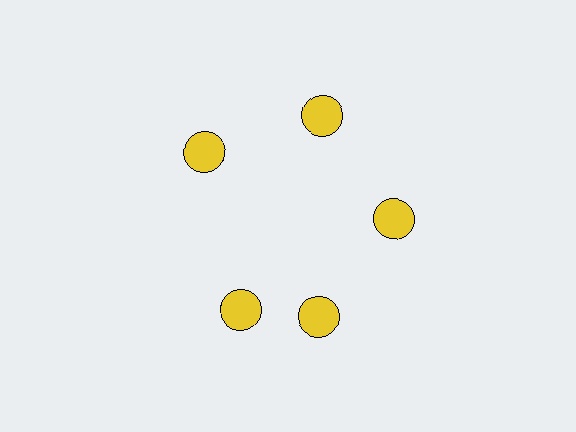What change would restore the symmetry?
The symmetry would be restored by rotating it back into even spacing with its neighbors so that all 5 circles sit at equal angles and equal distance from the center.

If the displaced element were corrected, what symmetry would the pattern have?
It would have 5-fold rotational symmetry — the pattern would map onto itself every 72 degrees.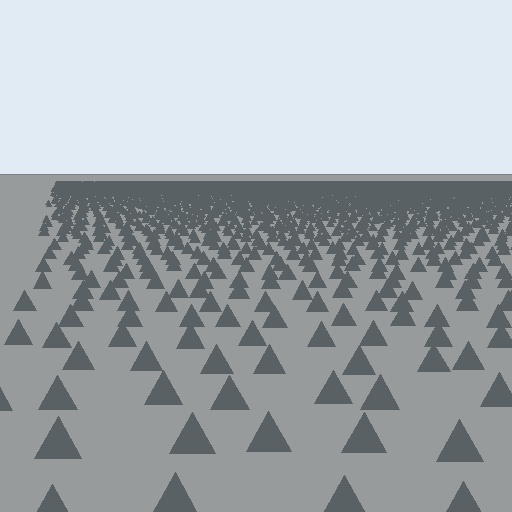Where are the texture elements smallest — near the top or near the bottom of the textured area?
Near the top.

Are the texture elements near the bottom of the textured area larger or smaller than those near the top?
Larger. Near the bottom, elements are closer to the viewer and appear at a bigger on-screen size.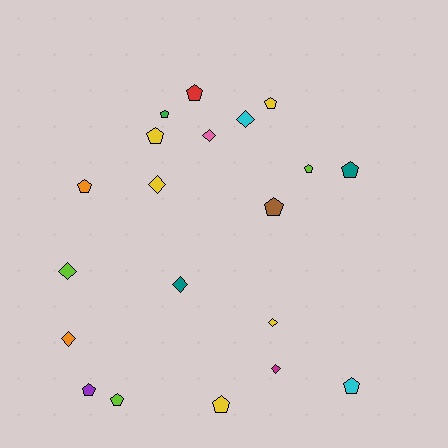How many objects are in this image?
There are 20 objects.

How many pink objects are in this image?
There is 1 pink object.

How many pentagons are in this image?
There are 12 pentagons.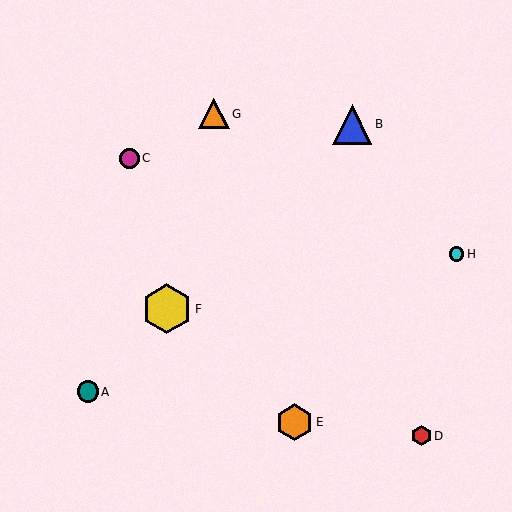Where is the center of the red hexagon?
The center of the red hexagon is at (421, 436).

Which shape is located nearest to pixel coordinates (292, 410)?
The orange hexagon (labeled E) at (295, 422) is nearest to that location.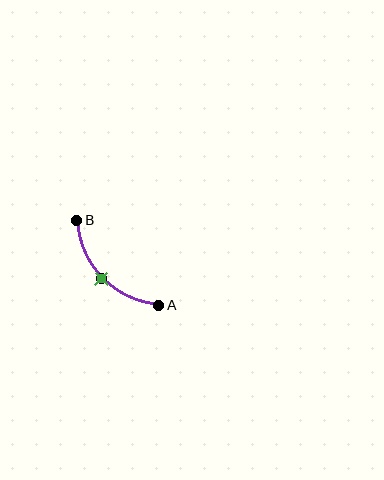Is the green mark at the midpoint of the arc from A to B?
Yes. The green mark lies on the arc at equal arc-length from both A and B — it is the arc midpoint.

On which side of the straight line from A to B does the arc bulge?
The arc bulges below and to the left of the straight line connecting A and B.